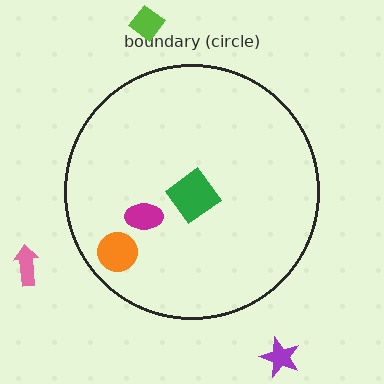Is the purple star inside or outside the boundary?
Outside.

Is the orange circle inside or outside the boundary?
Inside.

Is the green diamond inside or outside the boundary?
Inside.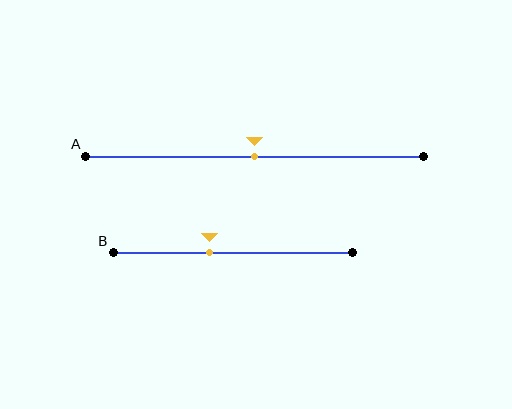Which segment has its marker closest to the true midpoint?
Segment A has its marker closest to the true midpoint.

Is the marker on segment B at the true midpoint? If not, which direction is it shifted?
No, the marker on segment B is shifted to the left by about 10% of the segment length.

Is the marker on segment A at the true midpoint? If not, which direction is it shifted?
Yes, the marker on segment A is at the true midpoint.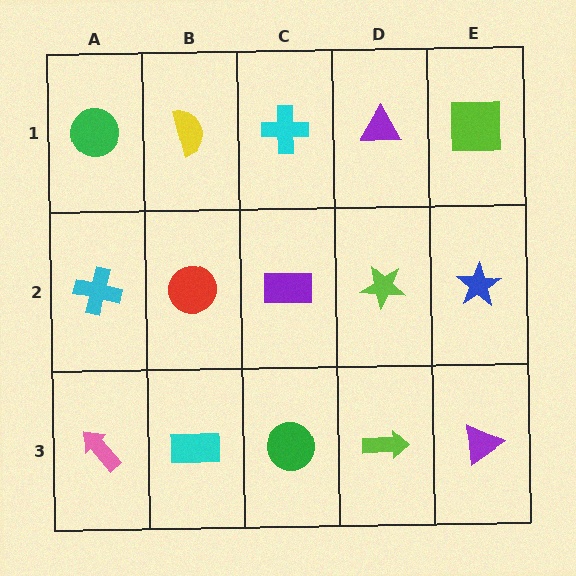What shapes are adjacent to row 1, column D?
A lime star (row 2, column D), a cyan cross (row 1, column C), a lime square (row 1, column E).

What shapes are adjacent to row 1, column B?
A red circle (row 2, column B), a green circle (row 1, column A), a cyan cross (row 1, column C).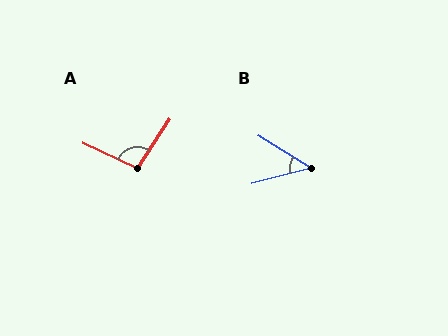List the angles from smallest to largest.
B (46°), A (99°).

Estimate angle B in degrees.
Approximately 46 degrees.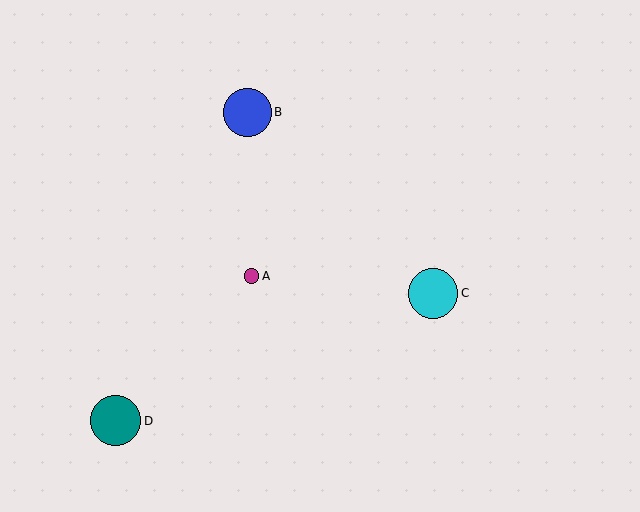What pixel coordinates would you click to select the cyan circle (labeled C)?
Click at (433, 293) to select the cyan circle C.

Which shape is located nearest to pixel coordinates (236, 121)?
The blue circle (labeled B) at (247, 112) is nearest to that location.